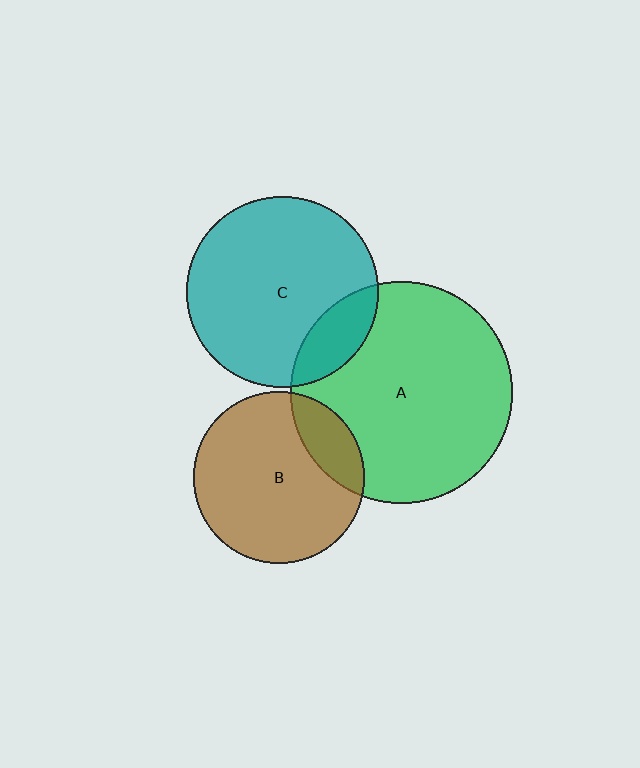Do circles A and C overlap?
Yes.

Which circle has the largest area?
Circle A (green).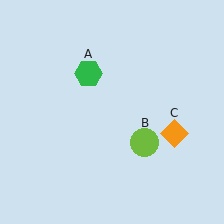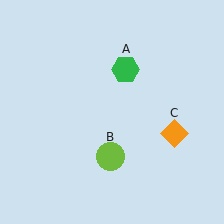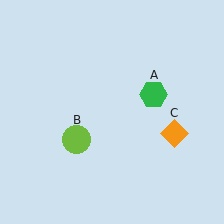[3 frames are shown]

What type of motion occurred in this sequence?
The green hexagon (object A), lime circle (object B) rotated clockwise around the center of the scene.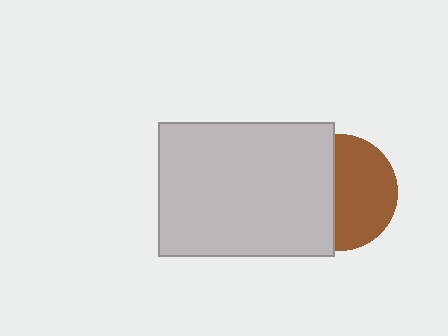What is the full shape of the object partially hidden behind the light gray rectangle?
The partially hidden object is a brown circle.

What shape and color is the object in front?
The object in front is a light gray rectangle.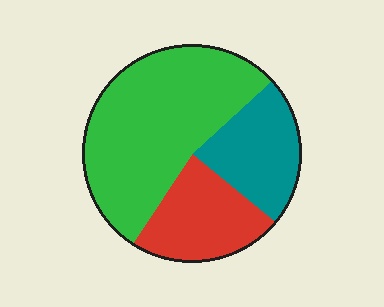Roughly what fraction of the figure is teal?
Teal covers roughly 25% of the figure.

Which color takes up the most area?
Green, at roughly 55%.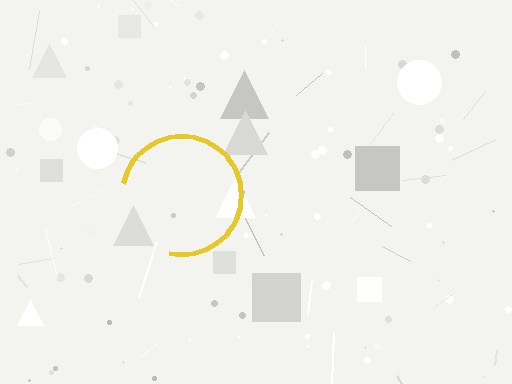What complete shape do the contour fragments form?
The contour fragments form a circle.